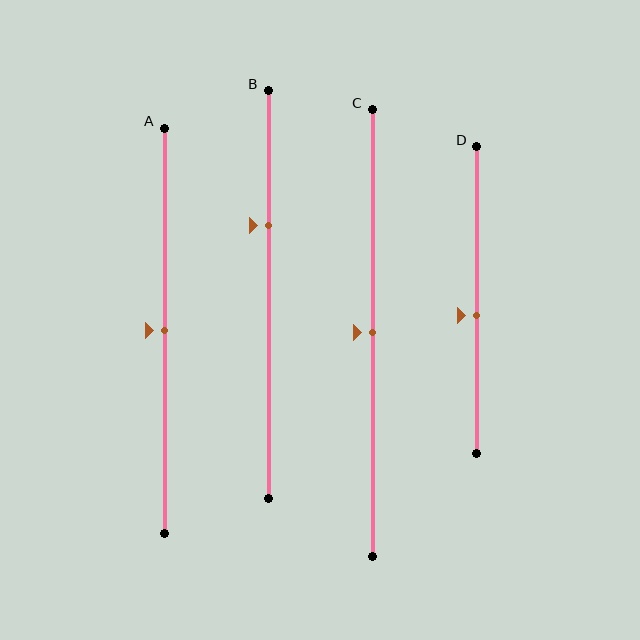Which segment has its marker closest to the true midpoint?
Segment A has its marker closest to the true midpoint.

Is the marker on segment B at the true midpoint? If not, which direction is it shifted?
No, the marker on segment B is shifted upward by about 17% of the segment length.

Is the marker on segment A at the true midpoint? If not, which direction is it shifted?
Yes, the marker on segment A is at the true midpoint.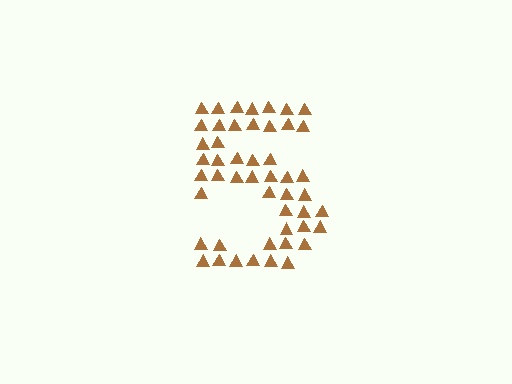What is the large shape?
The large shape is the digit 5.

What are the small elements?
The small elements are triangles.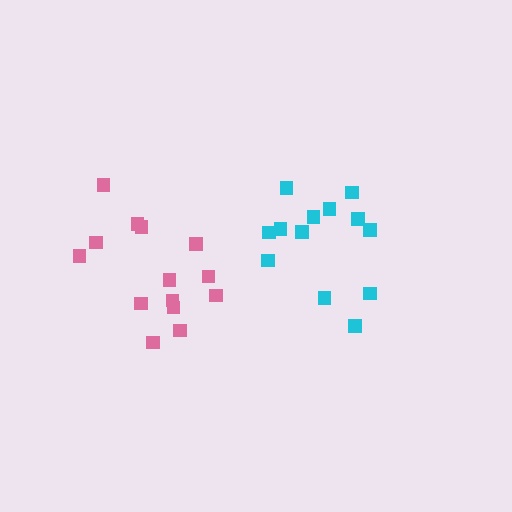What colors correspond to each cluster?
The clusters are colored: cyan, pink.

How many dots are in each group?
Group 1: 13 dots, Group 2: 14 dots (27 total).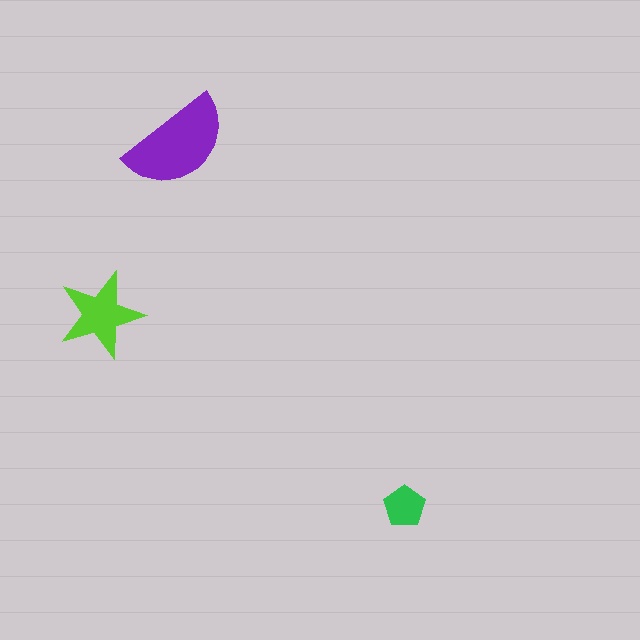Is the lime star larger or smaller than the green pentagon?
Larger.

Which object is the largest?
The purple semicircle.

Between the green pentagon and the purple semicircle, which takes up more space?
The purple semicircle.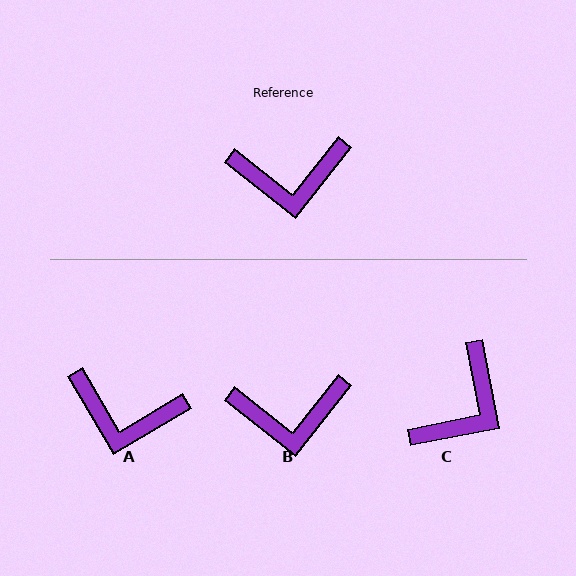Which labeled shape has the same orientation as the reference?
B.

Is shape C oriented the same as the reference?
No, it is off by about 49 degrees.